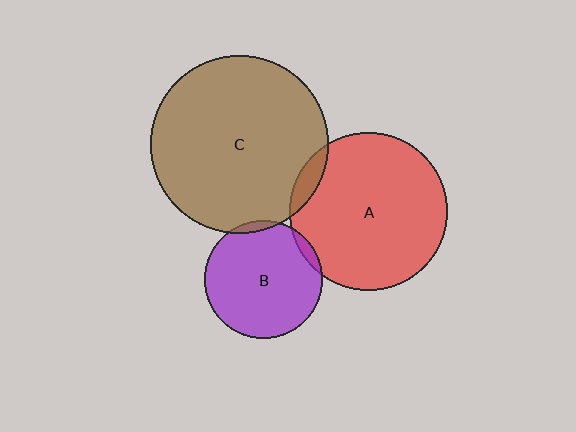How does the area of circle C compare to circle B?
Approximately 2.3 times.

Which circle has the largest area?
Circle C (brown).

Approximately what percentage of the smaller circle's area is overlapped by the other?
Approximately 5%.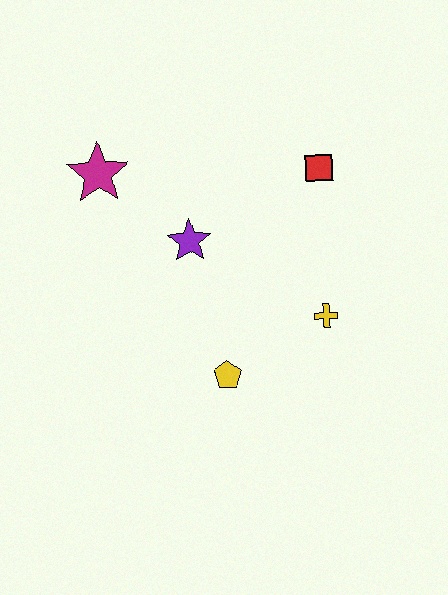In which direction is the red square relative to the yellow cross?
The red square is above the yellow cross.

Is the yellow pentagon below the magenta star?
Yes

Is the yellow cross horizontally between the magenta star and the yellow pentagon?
No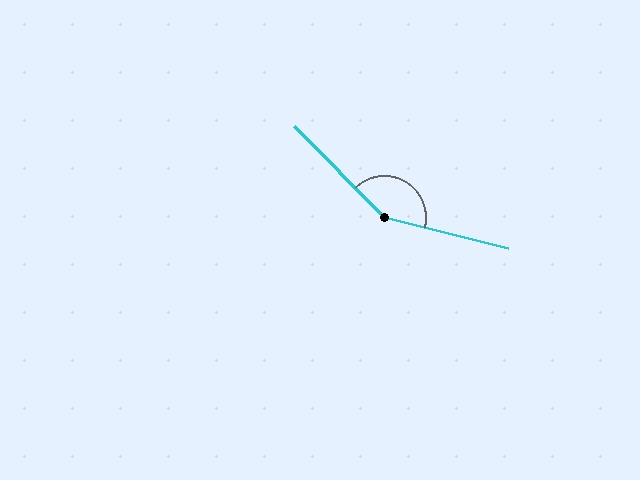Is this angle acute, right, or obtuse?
It is obtuse.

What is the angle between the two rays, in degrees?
Approximately 148 degrees.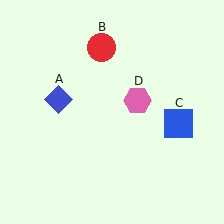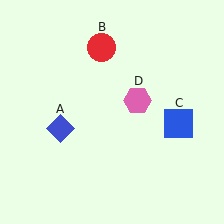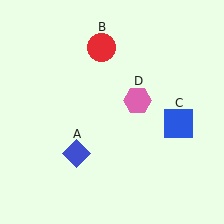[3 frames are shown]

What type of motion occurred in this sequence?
The blue diamond (object A) rotated counterclockwise around the center of the scene.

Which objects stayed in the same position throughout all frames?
Red circle (object B) and blue square (object C) and pink hexagon (object D) remained stationary.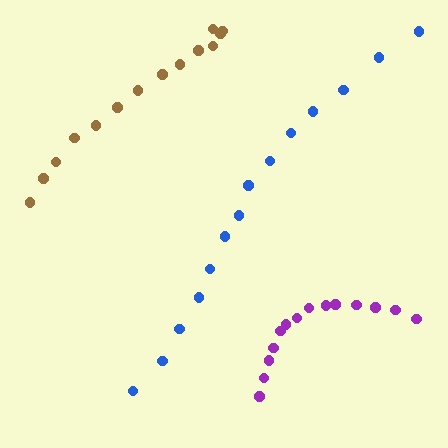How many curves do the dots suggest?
There are 3 distinct paths.